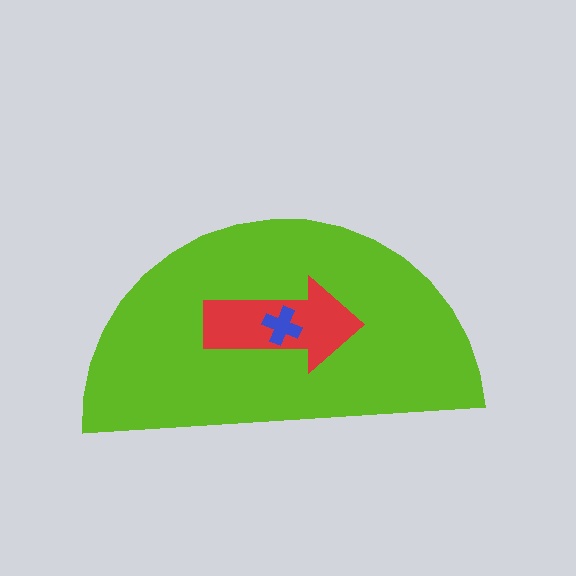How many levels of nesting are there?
3.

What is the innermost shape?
The blue cross.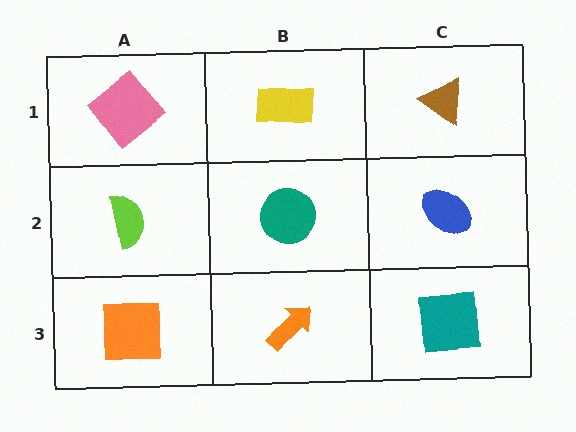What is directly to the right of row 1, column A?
A yellow rectangle.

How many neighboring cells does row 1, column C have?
2.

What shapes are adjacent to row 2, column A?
A pink diamond (row 1, column A), an orange square (row 3, column A), a teal circle (row 2, column B).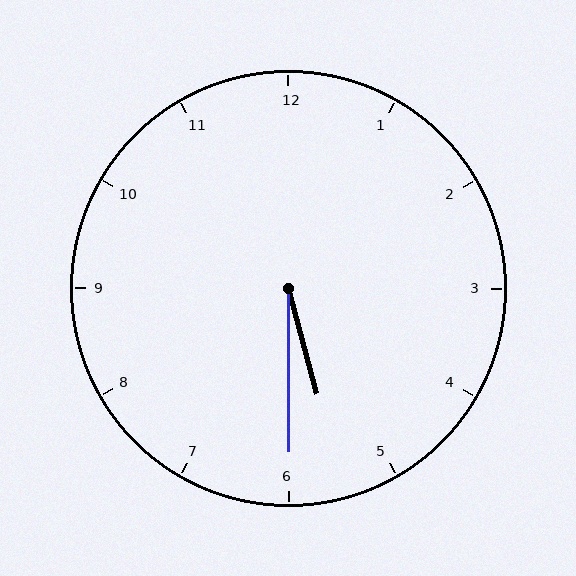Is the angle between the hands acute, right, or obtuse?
It is acute.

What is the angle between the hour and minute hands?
Approximately 15 degrees.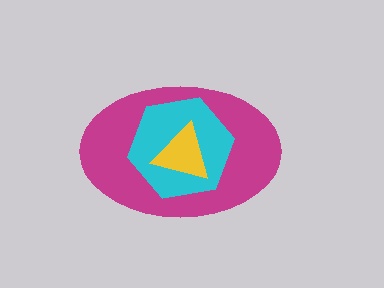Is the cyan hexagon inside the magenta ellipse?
Yes.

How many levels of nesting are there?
3.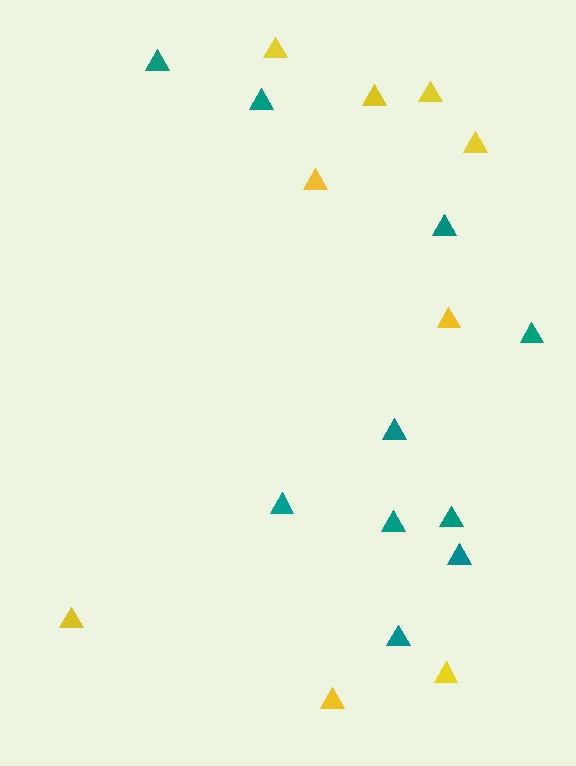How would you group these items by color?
There are 2 groups: one group of yellow triangles (9) and one group of teal triangles (10).